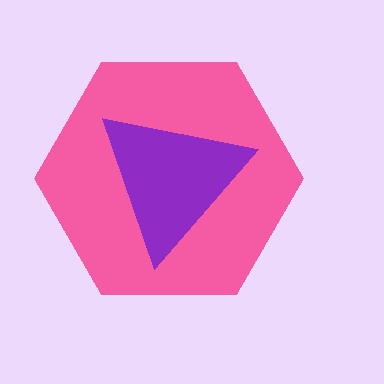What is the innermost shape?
The purple triangle.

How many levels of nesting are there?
2.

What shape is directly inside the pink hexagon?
The purple triangle.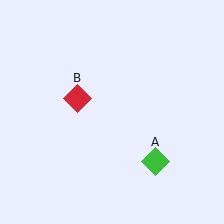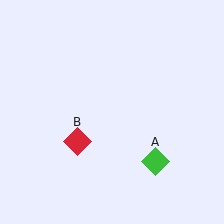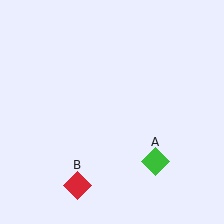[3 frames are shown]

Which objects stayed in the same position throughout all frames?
Green diamond (object A) remained stationary.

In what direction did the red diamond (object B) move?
The red diamond (object B) moved down.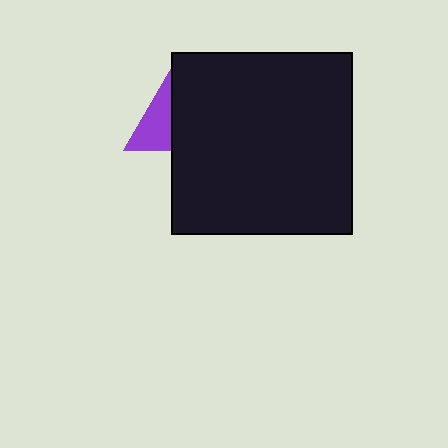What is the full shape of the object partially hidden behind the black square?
The partially hidden object is a purple triangle.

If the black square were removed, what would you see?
You would see the complete purple triangle.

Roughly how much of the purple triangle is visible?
A small part of it is visible (roughly 36%).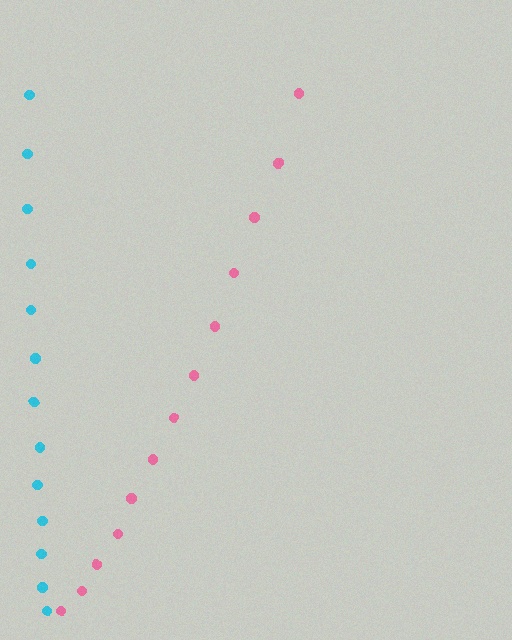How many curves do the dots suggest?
There are 2 distinct paths.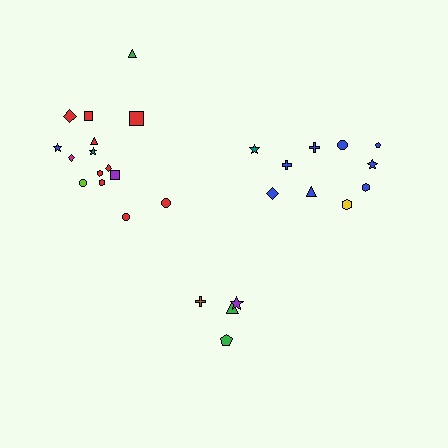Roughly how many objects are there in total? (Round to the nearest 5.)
Roughly 30 objects in total.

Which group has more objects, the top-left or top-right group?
The top-left group.